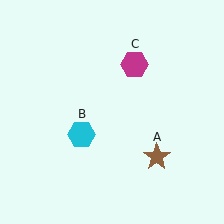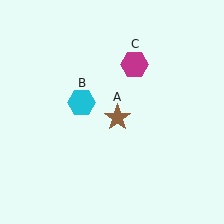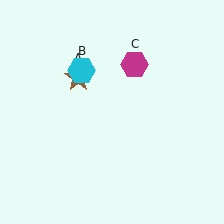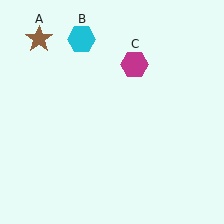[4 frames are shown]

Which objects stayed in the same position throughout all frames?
Magenta hexagon (object C) remained stationary.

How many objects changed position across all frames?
2 objects changed position: brown star (object A), cyan hexagon (object B).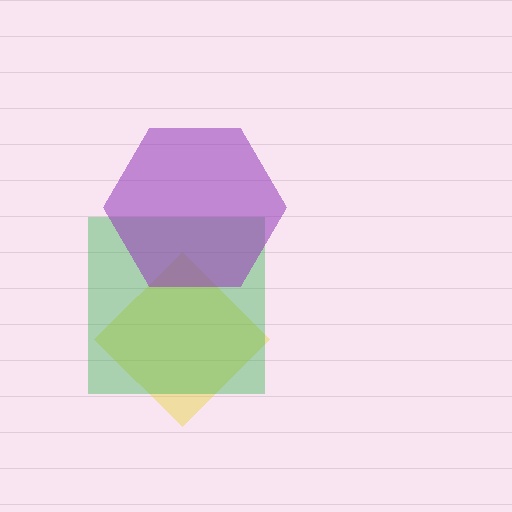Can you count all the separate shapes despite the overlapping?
Yes, there are 3 separate shapes.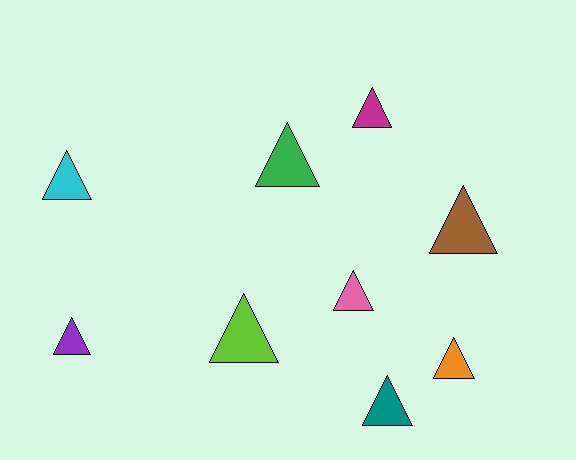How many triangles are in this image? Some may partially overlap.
There are 9 triangles.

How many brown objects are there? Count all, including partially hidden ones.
There is 1 brown object.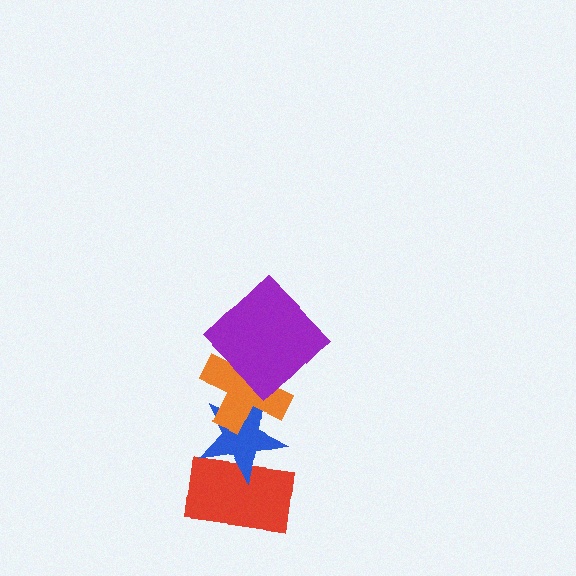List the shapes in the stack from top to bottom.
From top to bottom: the purple diamond, the orange cross, the blue star, the red rectangle.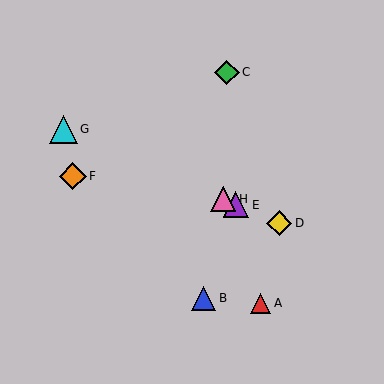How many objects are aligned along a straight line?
4 objects (D, E, G, H) are aligned along a straight line.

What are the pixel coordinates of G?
Object G is at (63, 129).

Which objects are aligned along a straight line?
Objects D, E, G, H are aligned along a straight line.